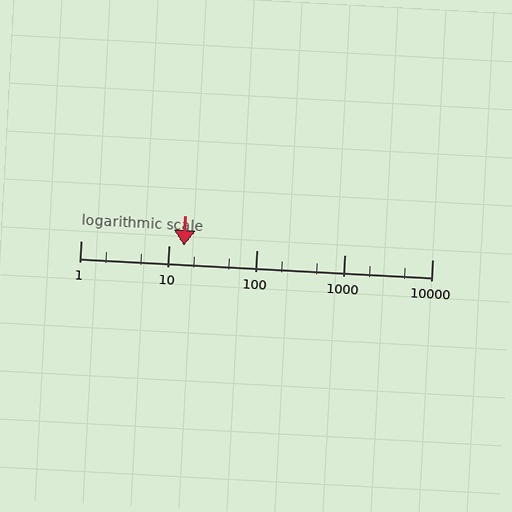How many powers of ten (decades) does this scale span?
The scale spans 4 decades, from 1 to 10000.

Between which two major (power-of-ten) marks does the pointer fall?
The pointer is between 10 and 100.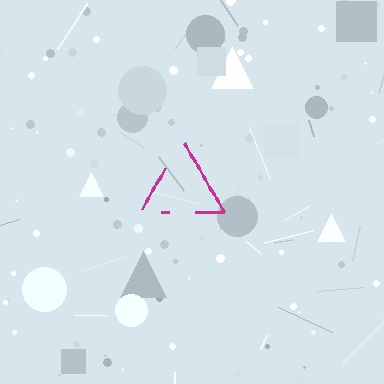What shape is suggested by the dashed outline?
The dashed outline suggests a triangle.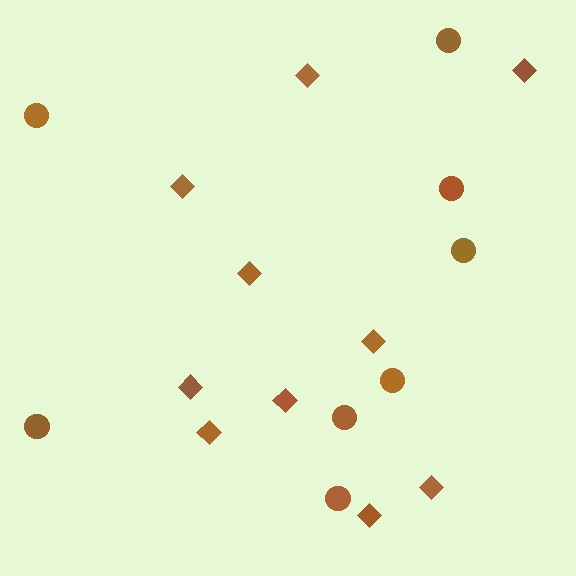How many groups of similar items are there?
There are 2 groups: one group of circles (8) and one group of diamonds (10).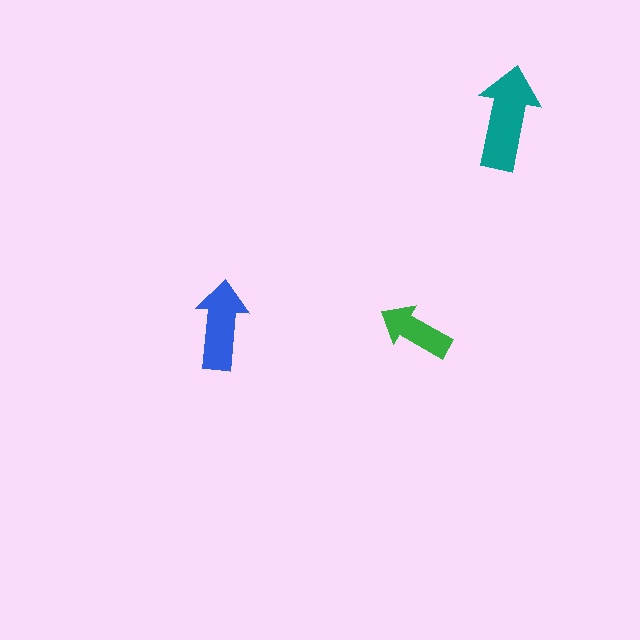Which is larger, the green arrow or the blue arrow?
The blue one.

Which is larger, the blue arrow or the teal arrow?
The teal one.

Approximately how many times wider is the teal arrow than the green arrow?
About 1.5 times wider.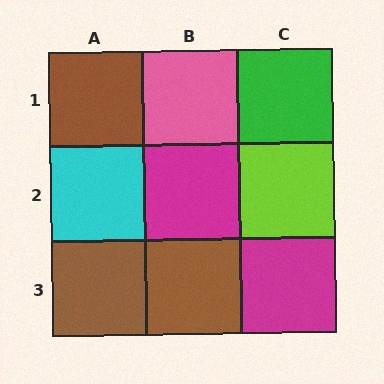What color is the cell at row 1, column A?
Brown.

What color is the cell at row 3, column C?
Magenta.